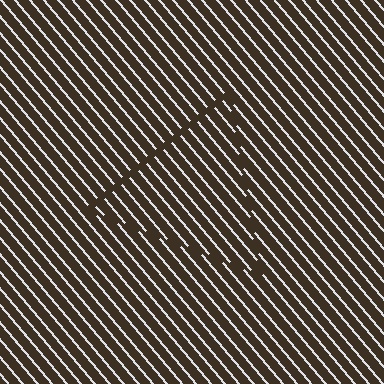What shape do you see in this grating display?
An illusory triangle. The interior of the shape contains the same grating, shifted by half a period — the contour is defined by the phase discontinuity where line-ends from the inner and outer gratings abut.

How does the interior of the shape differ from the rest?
The interior of the shape contains the same grating, shifted by half a period — the contour is defined by the phase discontinuity where line-ends from the inner and outer gratings abut.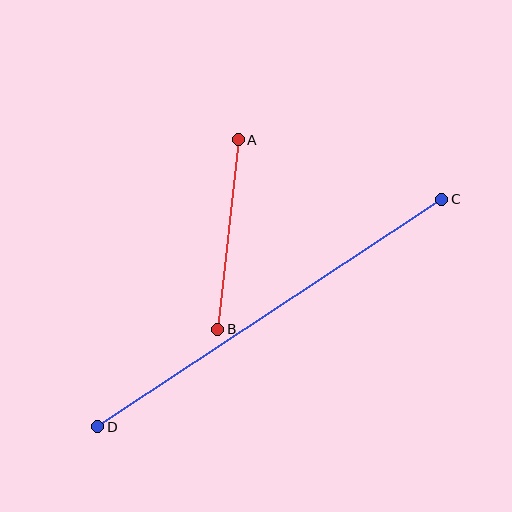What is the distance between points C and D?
The distance is approximately 413 pixels.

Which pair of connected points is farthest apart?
Points C and D are farthest apart.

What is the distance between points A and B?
The distance is approximately 191 pixels.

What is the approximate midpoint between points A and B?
The midpoint is at approximately (228, 235) pixels.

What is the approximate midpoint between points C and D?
The midpoint is at approximately (270, 313) pixels.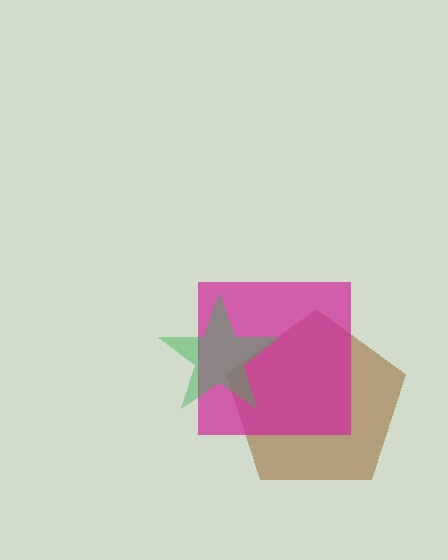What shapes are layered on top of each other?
The layered shapes are: a brown pentagon, a magenta square, a green star.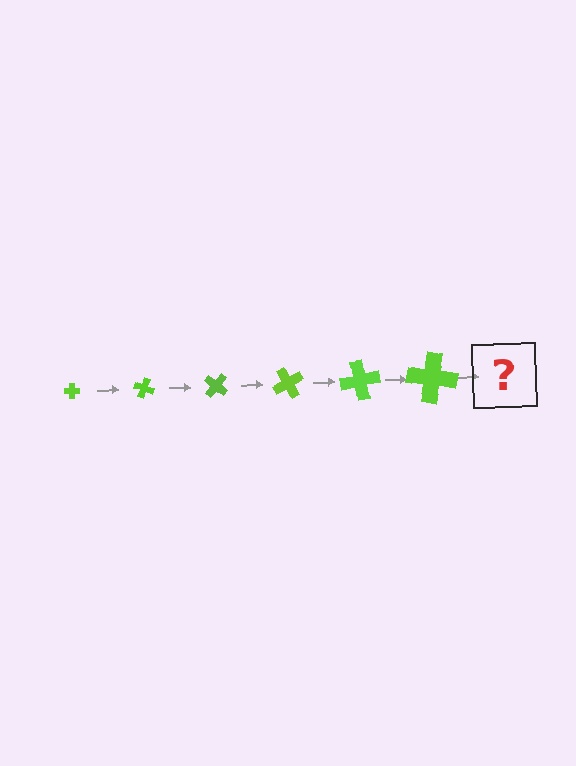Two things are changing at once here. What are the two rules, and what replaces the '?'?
The two rules are that the cross grows larger each step and it rotates 20 degrees each step. The '?' should be a cross, larger than the previous one and rotated 120 degrees from the start.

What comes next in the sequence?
The next element should be a cross, larger than the previous one and rotated 120 degrees from the start.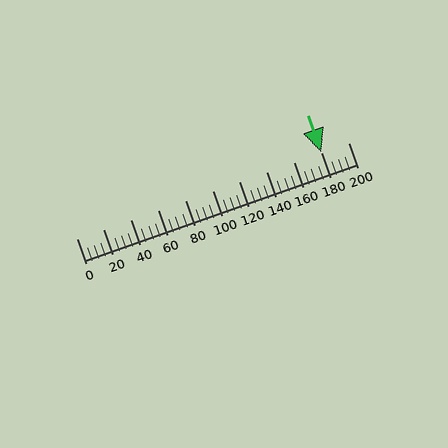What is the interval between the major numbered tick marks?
The major tick marks are spaced 20 units apart.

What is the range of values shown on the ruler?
The ruler shows values from 0 to 200.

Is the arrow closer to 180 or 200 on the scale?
The arrow is closer to 180.